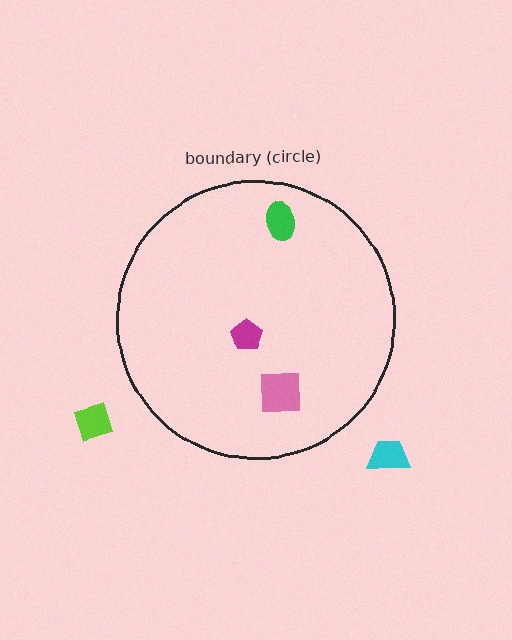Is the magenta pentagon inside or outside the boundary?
Inside.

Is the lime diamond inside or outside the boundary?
Outside.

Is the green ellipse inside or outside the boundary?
Inside.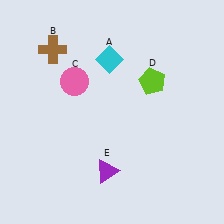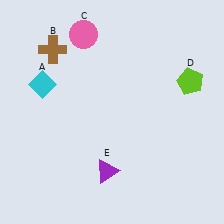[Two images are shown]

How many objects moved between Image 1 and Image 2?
3 objects moved between the two images.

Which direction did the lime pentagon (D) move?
The lime pentagon (D) moved right.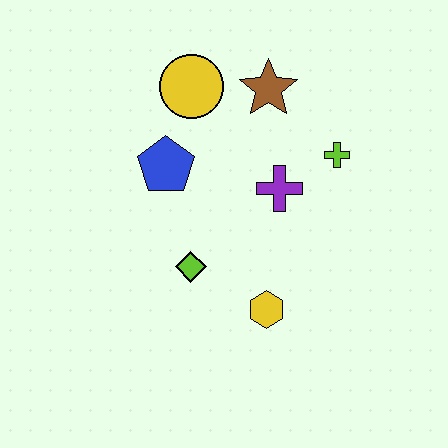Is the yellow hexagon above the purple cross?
No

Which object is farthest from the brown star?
The yellow hexagon is farthest from the brown star.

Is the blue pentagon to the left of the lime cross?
Yes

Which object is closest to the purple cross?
The lime cross is closest to the purple cross.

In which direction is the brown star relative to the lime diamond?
The brown star is above the lime diamond.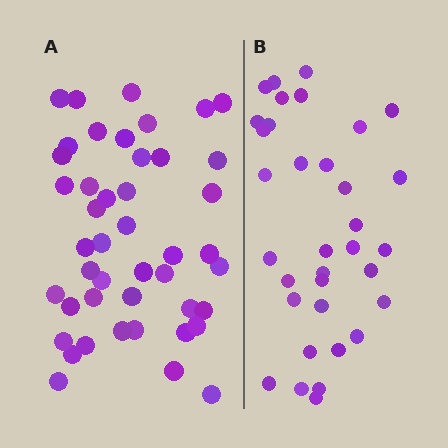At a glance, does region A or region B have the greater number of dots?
Region A (the left region) has more dots.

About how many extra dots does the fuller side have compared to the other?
Region A has roughly 12 or so more dots than region B.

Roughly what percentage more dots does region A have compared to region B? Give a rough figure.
About 30% more.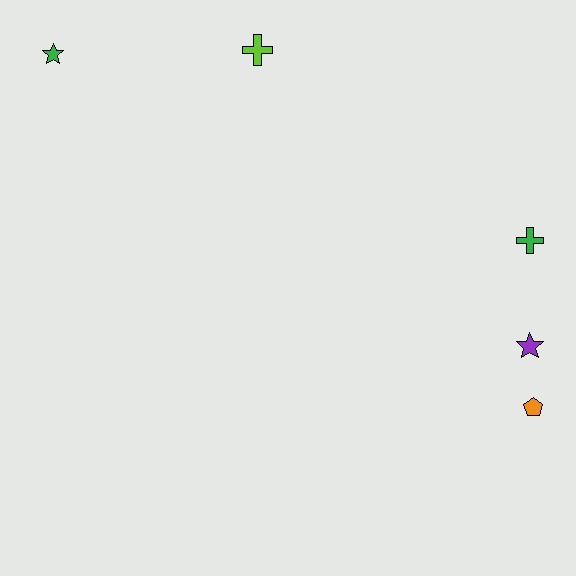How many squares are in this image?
There are no squares.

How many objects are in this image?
There are 5 objects.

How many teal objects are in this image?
There are no teal objects.